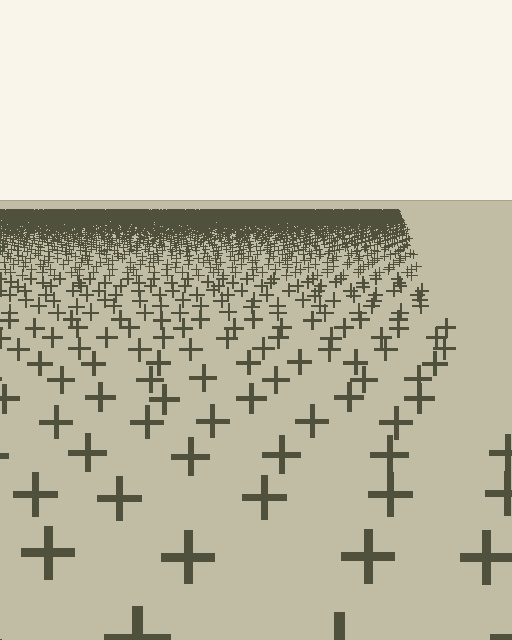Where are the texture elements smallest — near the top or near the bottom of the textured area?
Near the top.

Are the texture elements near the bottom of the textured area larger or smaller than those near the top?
Larger. Near the bottom, elements are closer to the viewer and appear at a bigger on-screen size.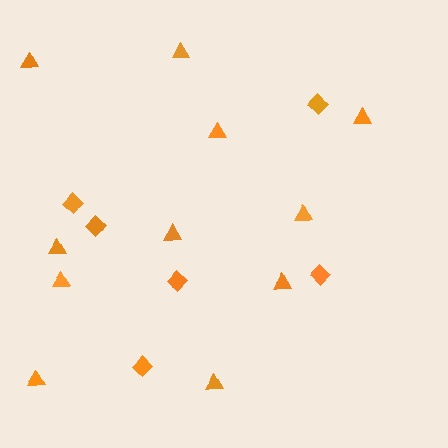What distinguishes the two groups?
There are 2 groups: one group of triangles (11) and one group of diamonds (6).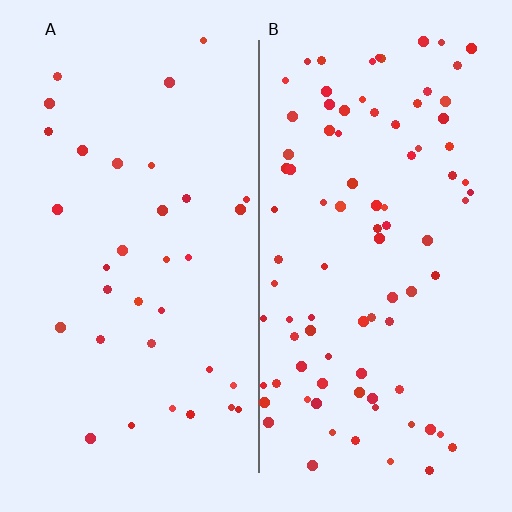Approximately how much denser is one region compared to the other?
Approximately 2.7× — region B over region A.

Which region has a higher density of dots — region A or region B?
B (the right).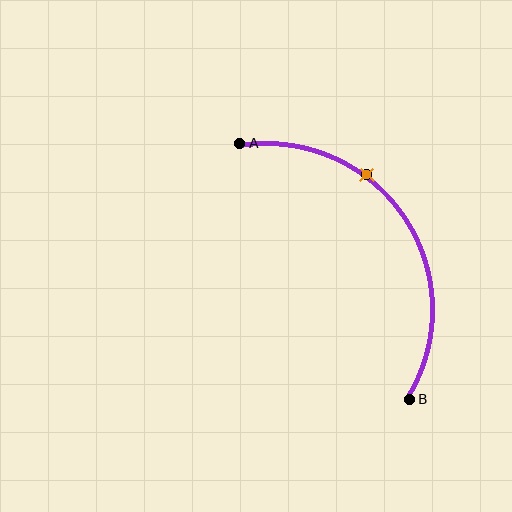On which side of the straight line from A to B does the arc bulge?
The arc bulges to the right of the straight line connecting A and B.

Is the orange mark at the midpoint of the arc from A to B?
No. The orange mark lies on the arc but is closer to endpoint A. The arc midpoint would be at the point on the curve equidistant along the arc from both A and B.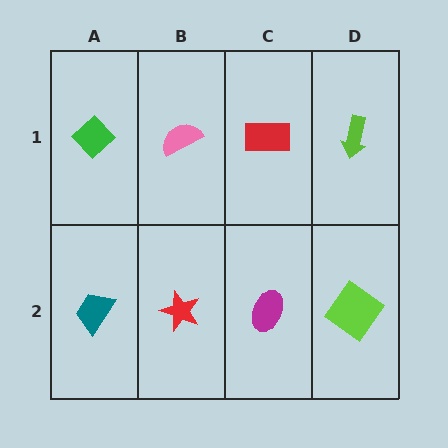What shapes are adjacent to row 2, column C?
A red rectangle (row 1, column C), a red star (row 2, column B), a lime diamond (row 2, column D).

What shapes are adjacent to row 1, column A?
A teal trapezoid (row 2, column A), a pink semicircle (row 1, column B).